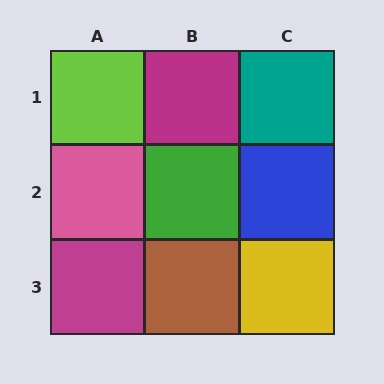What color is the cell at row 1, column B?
Magenta.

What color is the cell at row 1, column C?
Teal.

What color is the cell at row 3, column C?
Yellow.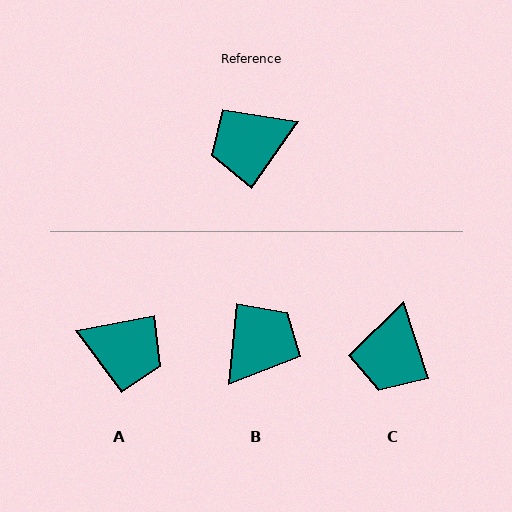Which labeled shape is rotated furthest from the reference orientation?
B, about 150 degrees away.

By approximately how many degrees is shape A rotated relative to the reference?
Approximately 136 degrees counter-clockwise.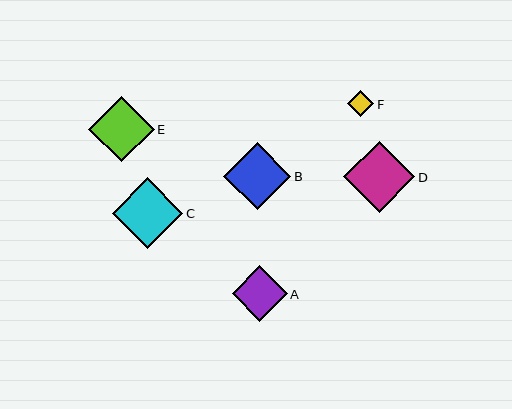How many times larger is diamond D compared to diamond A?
Diamond D is approximately 1.3 times the size of diamond A.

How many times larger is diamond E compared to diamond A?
Diamond E is approximately 1.2 times the size of diamond A.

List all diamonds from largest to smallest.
From largest to smallest: D, C, B, E, A, F.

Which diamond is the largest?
Diamond D is the largest with a size of approximately 71 pixels.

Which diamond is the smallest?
Diamond F is the smallest with a size of approximately 27 pixels.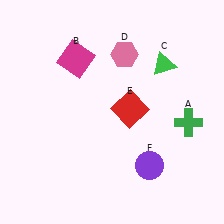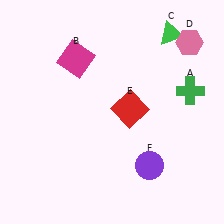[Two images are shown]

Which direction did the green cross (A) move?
The green cross (A) moved up.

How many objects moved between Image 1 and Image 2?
3 objects moved between the two images.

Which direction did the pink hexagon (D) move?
The pink hexagon (D) moved right.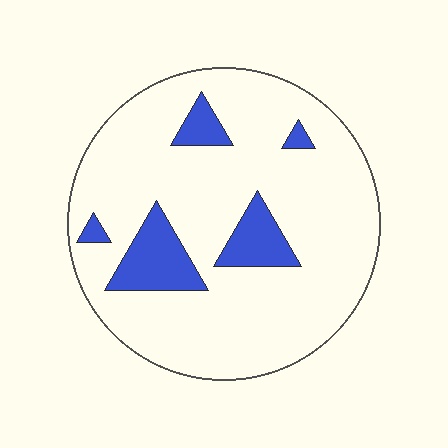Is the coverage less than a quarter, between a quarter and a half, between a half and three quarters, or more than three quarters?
Less than a quarter.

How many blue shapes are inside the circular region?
5.